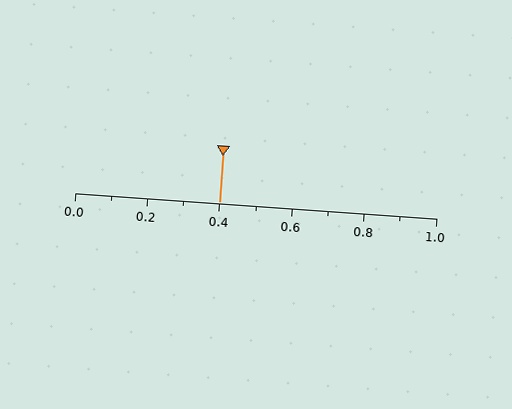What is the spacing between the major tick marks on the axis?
The major ticks are spaced 0.2 apart.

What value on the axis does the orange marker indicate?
The marker indicates approximately 0.4.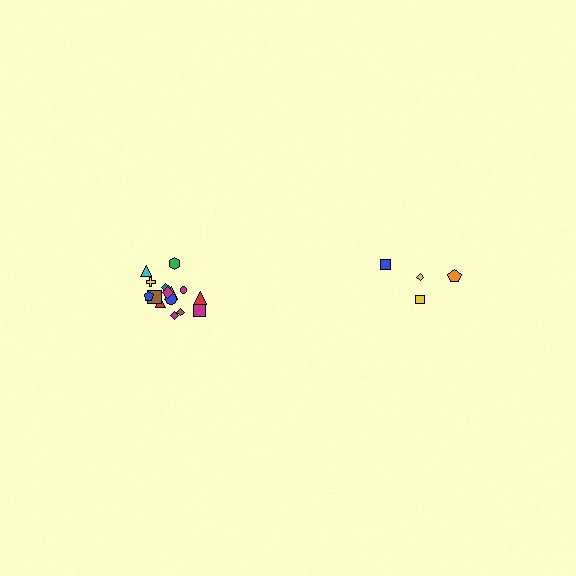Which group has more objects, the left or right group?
The left group.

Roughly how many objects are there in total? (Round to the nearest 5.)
Roughly 20 objects in total.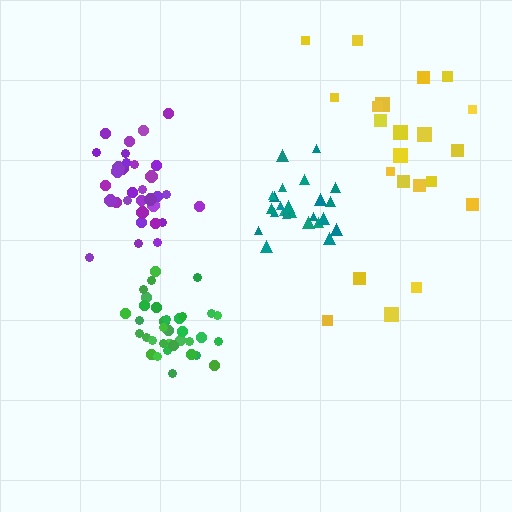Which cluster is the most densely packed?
Green.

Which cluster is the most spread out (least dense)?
Yellow.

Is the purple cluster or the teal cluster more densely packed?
Teal.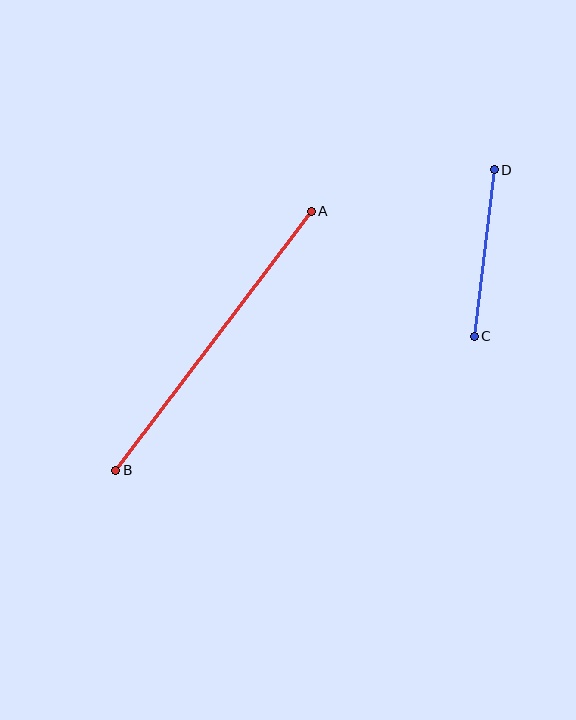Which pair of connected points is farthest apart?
Points A and B are farthest apart.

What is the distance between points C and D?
The distance is approximately 168 pixels.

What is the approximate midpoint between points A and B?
The midpoint is at approximately (213, 341) pixels.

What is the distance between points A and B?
The distance is approximately 324 pixels.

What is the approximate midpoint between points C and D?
The midpoint is at approximately (484, 253) pixels.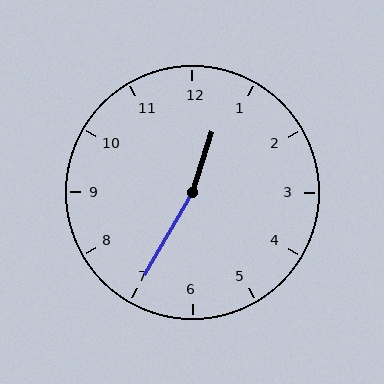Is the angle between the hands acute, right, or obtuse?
It is obtuse.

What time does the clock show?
12:35.